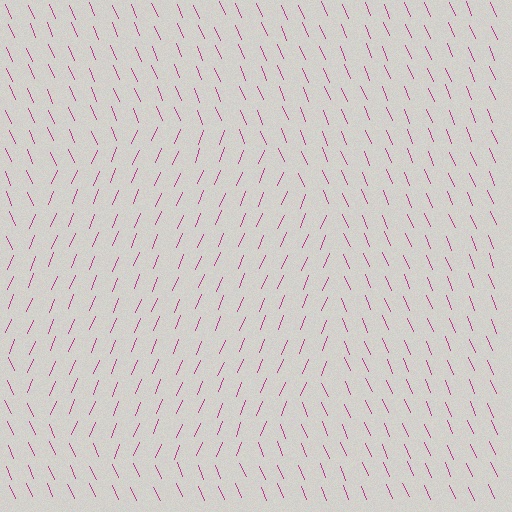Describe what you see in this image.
The image is filled with small magenta line segments. A circle region in the image has lines oriented differently from the surrounding lines, creating a visible texture boundary.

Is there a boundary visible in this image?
Yes, there is a texture boundary formed by a change in line orientation.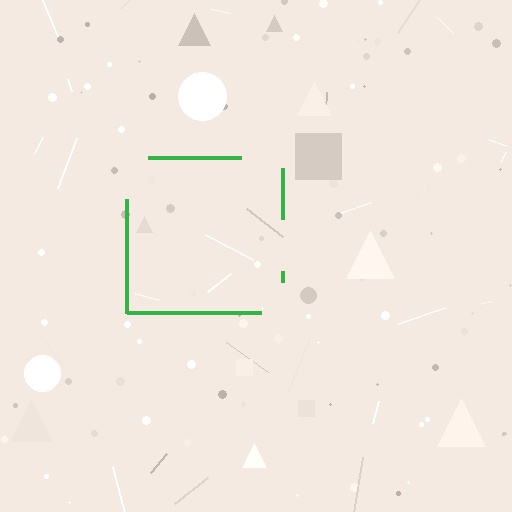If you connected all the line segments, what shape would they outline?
They would outline a square.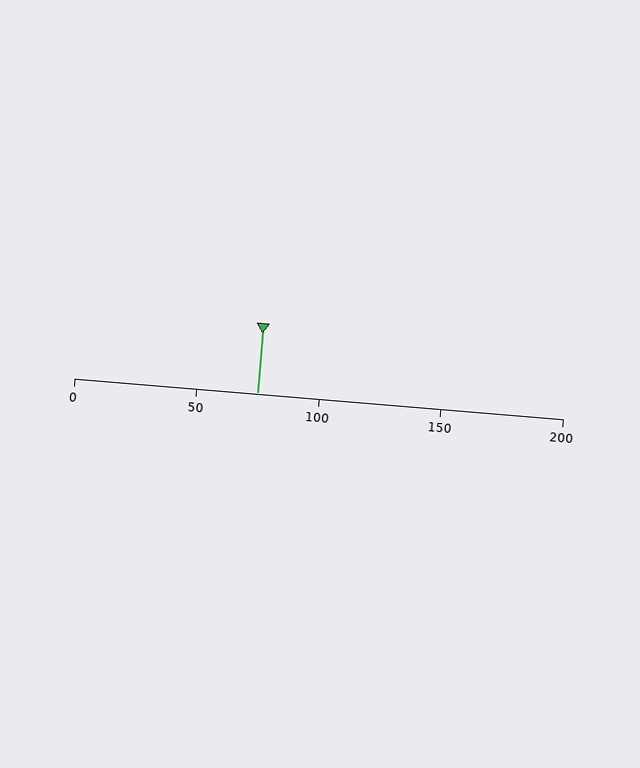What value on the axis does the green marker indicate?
The marker indicates approximately 75.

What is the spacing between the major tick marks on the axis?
The major ticks are spaced 50 apart.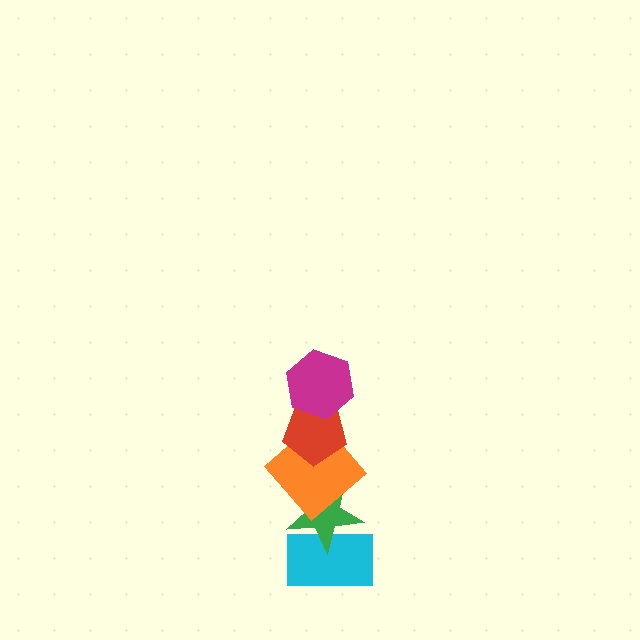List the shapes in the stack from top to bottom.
From top to bottom: the magenta hexagon, the red pentagon, the orange diamond, the green star, the cyan rectangle.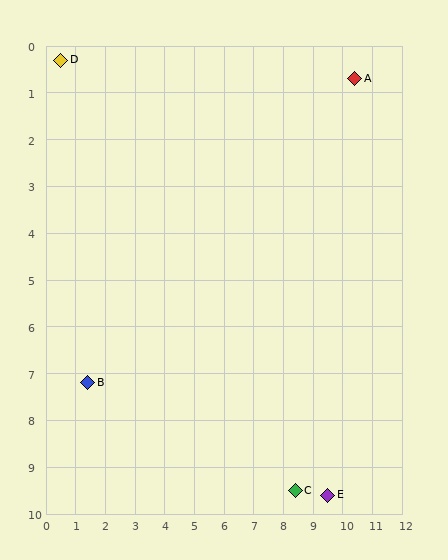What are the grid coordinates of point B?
Point B is at approximately (1.4, 7.2).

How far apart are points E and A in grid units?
Points E and A are about 8.9 grid units apart.